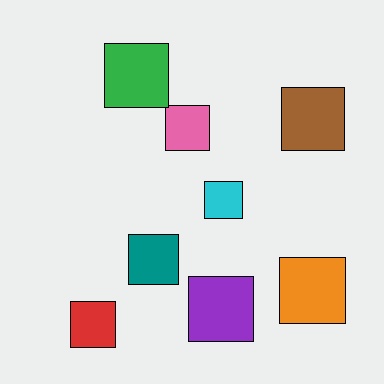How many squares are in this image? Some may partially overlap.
There are 8 squares.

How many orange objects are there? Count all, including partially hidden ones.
There is 1 orange object.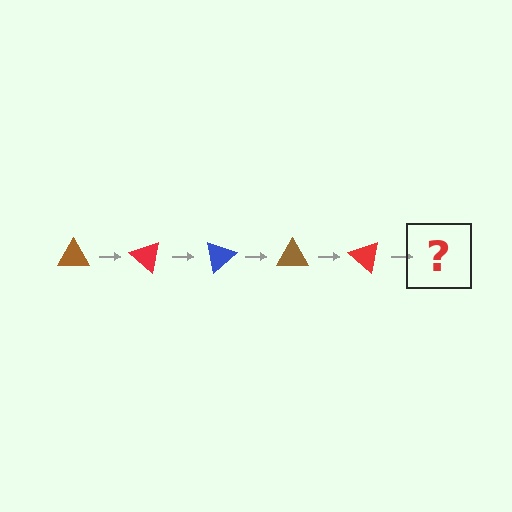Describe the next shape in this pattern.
It should be a blue triangle, rotated 200 degrees from the start.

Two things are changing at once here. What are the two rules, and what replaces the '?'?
The two rules are that it rotates 40 degrees each step and the color cycles through brown, red, and blue. The '?' should be a blue triangle, rotated 200 degrees from the start.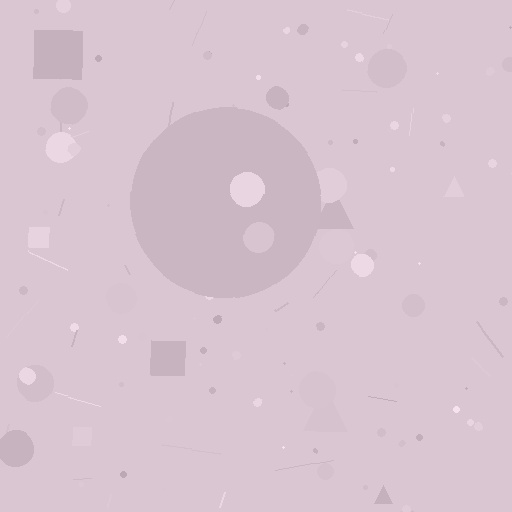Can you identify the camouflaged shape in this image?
The camouflaged shape is a circle.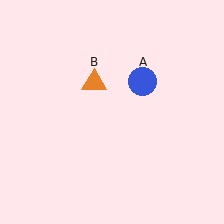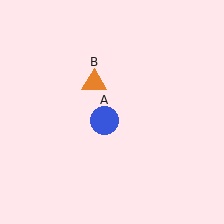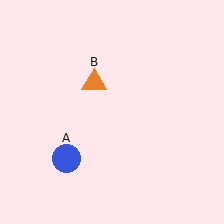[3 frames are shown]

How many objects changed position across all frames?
1 object changed position: blue circle (object A).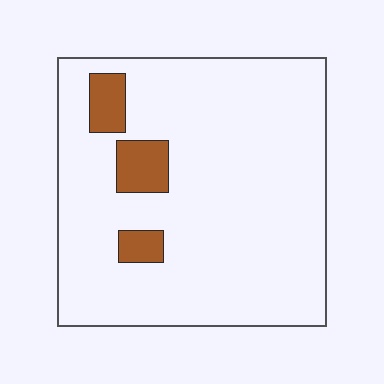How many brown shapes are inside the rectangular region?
3.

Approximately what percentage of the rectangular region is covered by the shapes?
Approximately 10%.